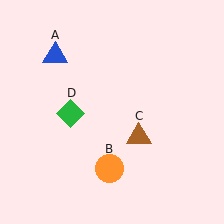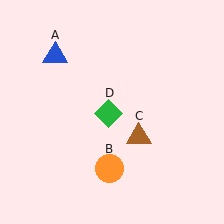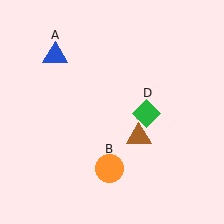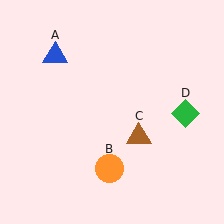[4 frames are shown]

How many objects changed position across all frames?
1 object changed position: green diamond (object D).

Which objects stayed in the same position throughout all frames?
Blue triangle (object A) and orange circle (object B) and brown triangle (object C) remained stationary.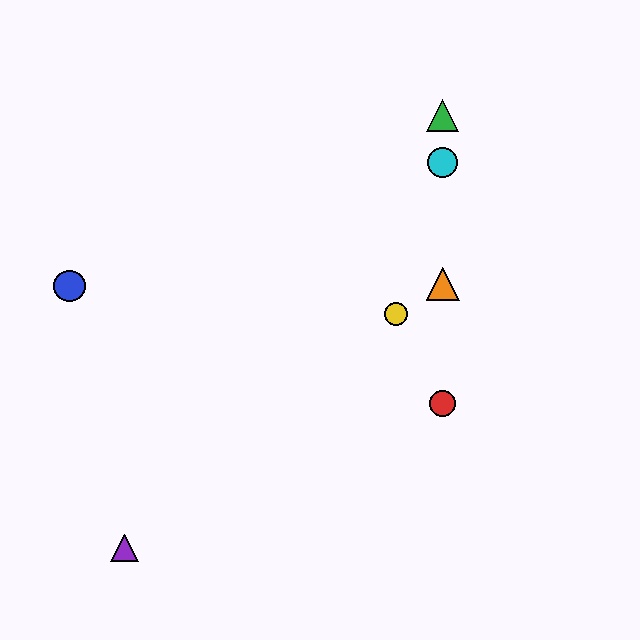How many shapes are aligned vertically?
4 shapes (the red circle, the green triangle, the orange triangle, the cyan circle) are aligned vertically.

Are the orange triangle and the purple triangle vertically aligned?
No, the orange triangle is at x≈443 and the purple triangle is at x≈124.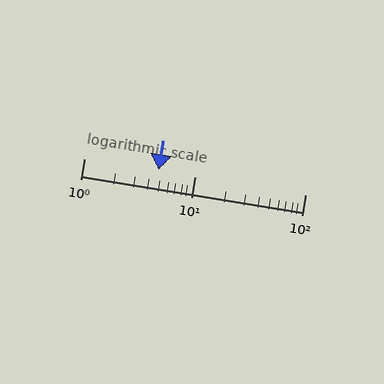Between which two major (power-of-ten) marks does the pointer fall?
The pointer is between 1 and 10.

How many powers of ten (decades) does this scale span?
The scale spans 2 decades, from 1 to 100.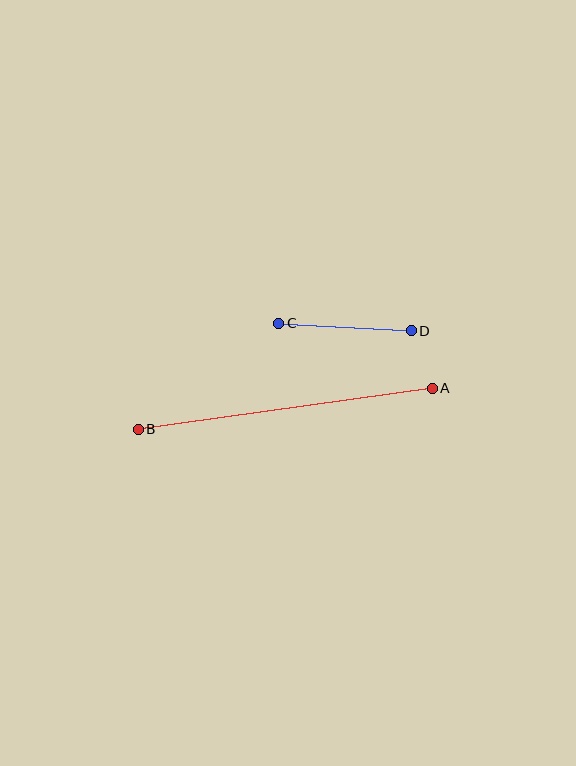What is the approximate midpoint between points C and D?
The midpoint is at approximately (345, 327) pixels.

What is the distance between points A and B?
The distance is approximately 297 pixels.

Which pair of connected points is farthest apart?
Points A and B are farthest apart.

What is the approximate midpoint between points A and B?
The midpoint is at approximately (285, 409) pixels.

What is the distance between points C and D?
The distance is approximately 133 pixels.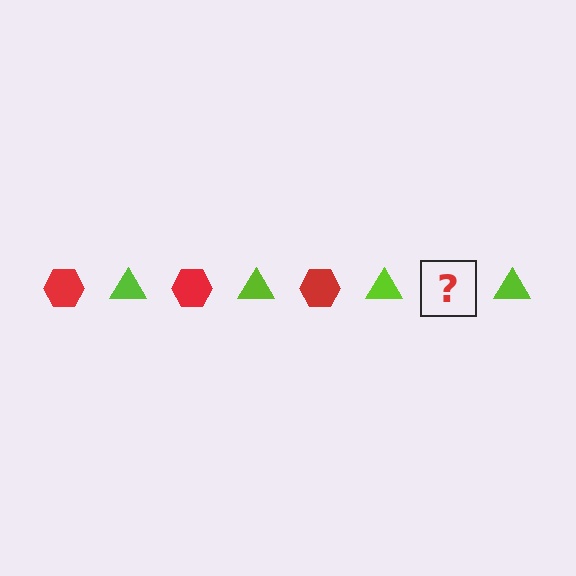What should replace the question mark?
The question mark should be replaced with a red hexagon.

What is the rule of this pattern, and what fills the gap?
The rule is that the pattern alternates between red hexagon and lime triangle. The gap should be filled with a red hexagon.